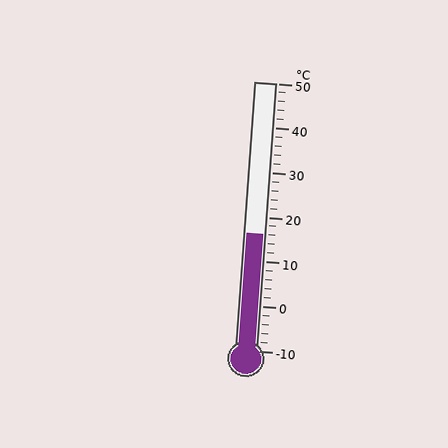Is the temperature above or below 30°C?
The temperature is below 30°C.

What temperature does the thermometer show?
The thermometer shows approximately 16°C.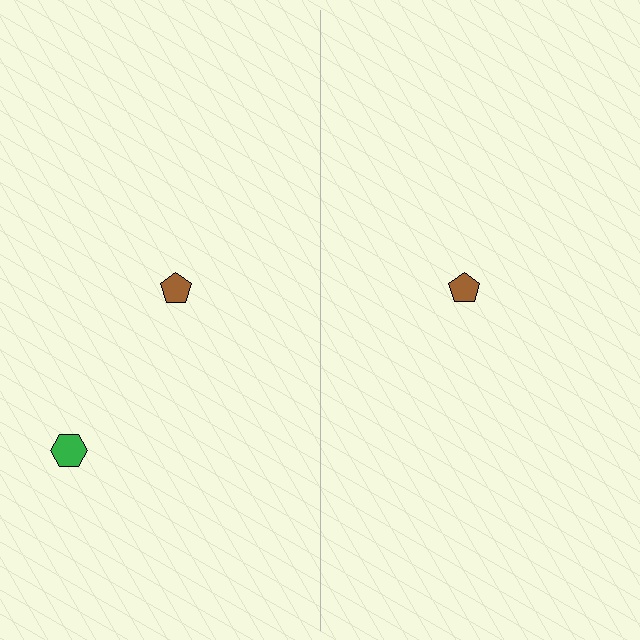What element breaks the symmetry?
A green hexagon is missing from the right side.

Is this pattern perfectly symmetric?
No, the pattern is not perfectly symmetric. A green hexagon is missing from the right side.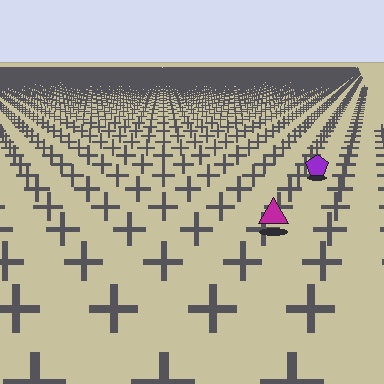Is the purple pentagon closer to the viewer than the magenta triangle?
No. The magenta triangle is closer — you can tell from the texture gradient: the ground texture is coarser near it.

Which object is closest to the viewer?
The magenta triangle is closest. The texture marks near it are larger and more spread out.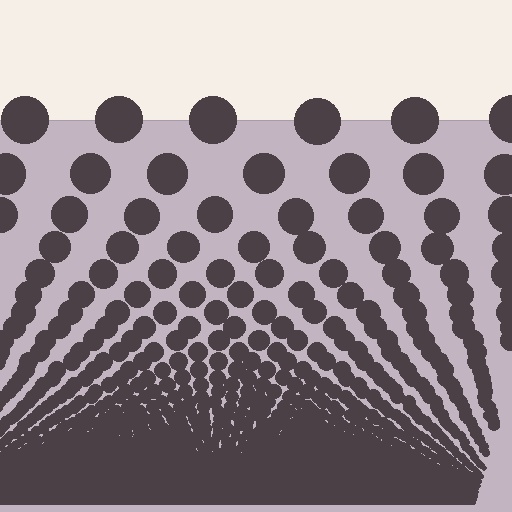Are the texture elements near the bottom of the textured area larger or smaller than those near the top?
Smaller. The gradient is inverted — elements near the bottom are smaller and denser.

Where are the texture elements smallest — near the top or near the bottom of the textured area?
Near the bottom.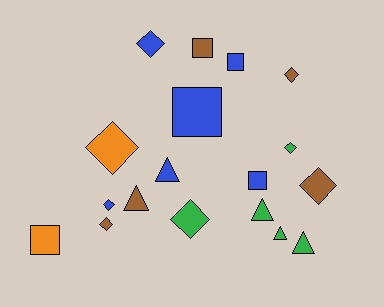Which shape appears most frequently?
Diamond, with 8 objects.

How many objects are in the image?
There are 18 objects.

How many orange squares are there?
There is 1 orange square.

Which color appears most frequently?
Blue, with 6 objects.